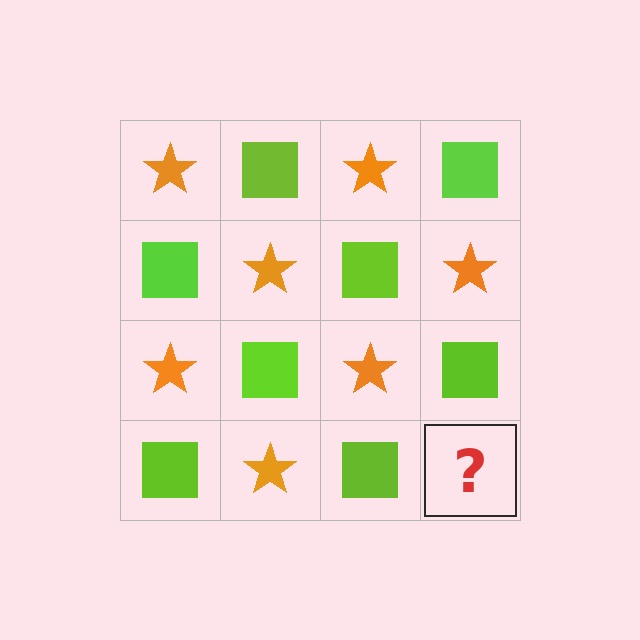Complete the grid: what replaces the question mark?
The question mark should be replaced with an orange star.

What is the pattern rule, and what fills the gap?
The rule is that it alternates orange star and lime square in a checkerboard pattern. The gap should be filled with an orange star.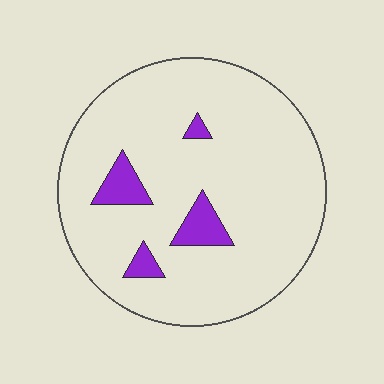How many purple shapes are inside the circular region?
4.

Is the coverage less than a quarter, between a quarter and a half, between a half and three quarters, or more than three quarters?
Less than a quarter.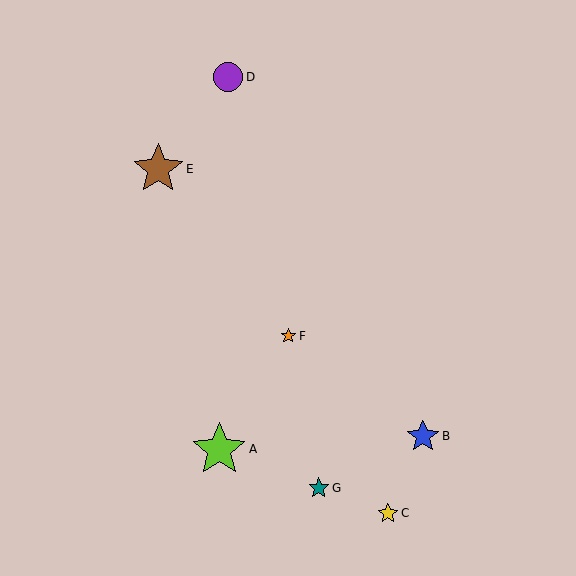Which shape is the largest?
The lime star (labeled A) is the largest.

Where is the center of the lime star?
The center of the lime star is at (219, 449).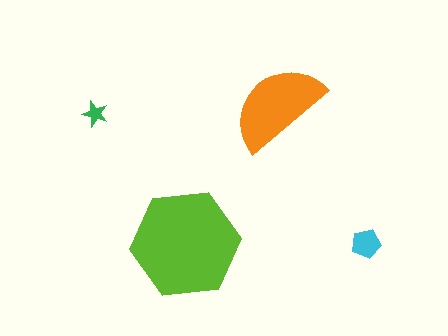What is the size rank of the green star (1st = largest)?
4th.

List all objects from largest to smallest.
The lime hexagon, the orange semicircle, the cyan pentagon, the green star.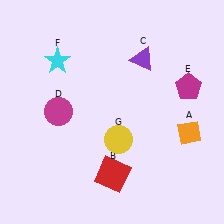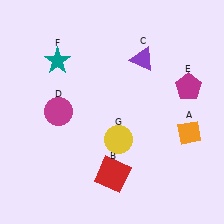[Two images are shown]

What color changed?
The star (F) changed from cyan in Image 1 to teal in Image 2.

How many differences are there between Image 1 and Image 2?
There is 1 difference between the two images.